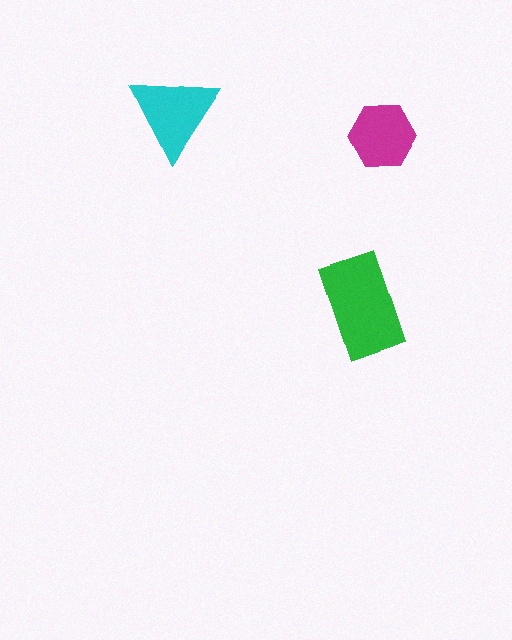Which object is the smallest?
The magenta hexagon.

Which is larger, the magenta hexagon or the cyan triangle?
The cyan triangle.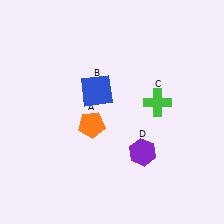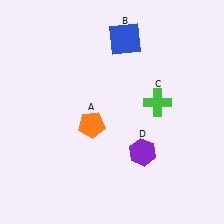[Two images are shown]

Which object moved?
The blue square (B) moved up.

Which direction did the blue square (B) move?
The blue square (B) moved up.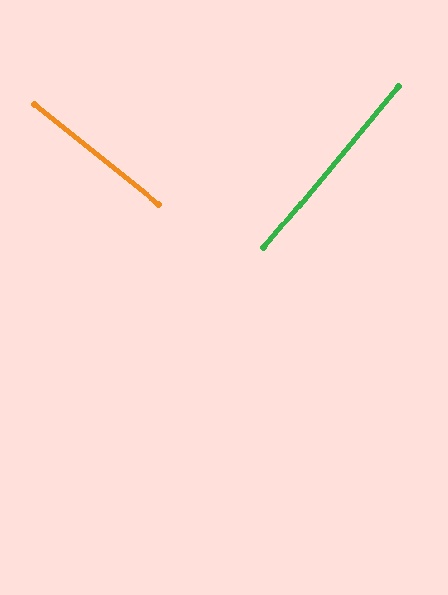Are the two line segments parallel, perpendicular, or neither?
Perpendicular — they meet at approximately 89°.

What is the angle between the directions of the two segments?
Approximately 89 degrees.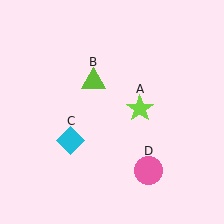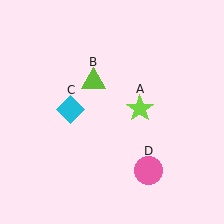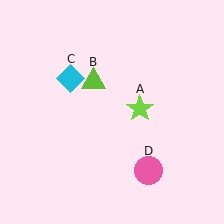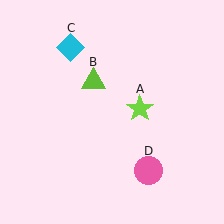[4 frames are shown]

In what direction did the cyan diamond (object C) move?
The cyan diamond (object C) moved up.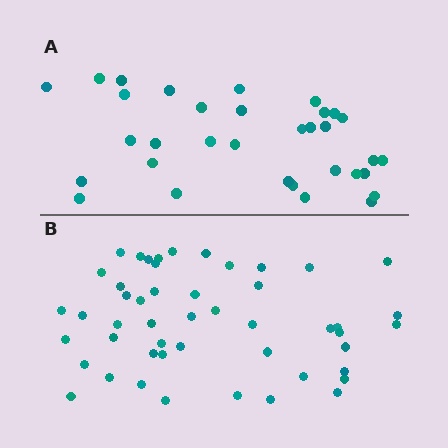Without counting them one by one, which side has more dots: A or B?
Region B (the bottom region) has more dots.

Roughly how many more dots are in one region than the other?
Region B has approximately 15 more dots than region A.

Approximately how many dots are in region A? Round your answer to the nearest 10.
About 30 dots. (The exact count is 33, which rounds to 30.)